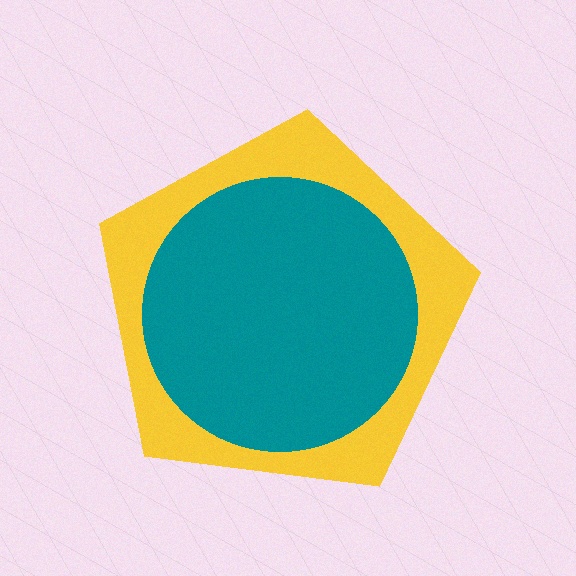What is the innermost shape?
The teal circle.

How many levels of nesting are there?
2.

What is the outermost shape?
The yellow pentagon.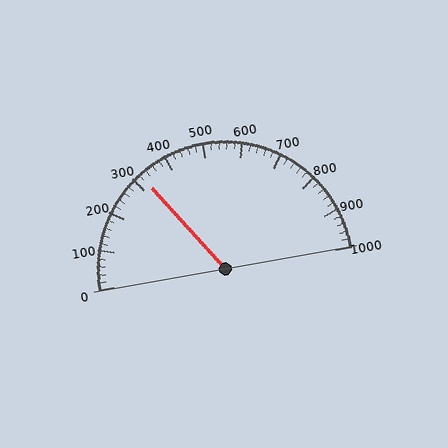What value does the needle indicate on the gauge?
The needle indicates approximately 320.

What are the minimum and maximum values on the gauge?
The gauge ranges from 0 to 1000.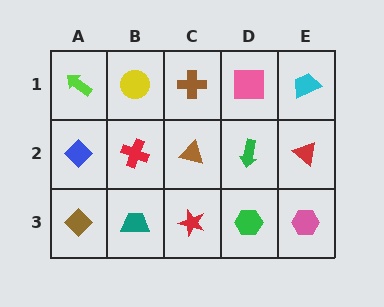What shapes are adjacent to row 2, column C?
A brown cross (row 1, column C), a red star (row 3, column C), a red cross (row 2, column B), a green arrow (row 2, column D).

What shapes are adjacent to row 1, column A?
A blue diamond (row 2, column A), a yellow circle (row 1, column B).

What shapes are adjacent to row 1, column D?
A green arrow (row 2, column D), a brown cross (row 1, column C), a cyan trapezoid (row 1, column E).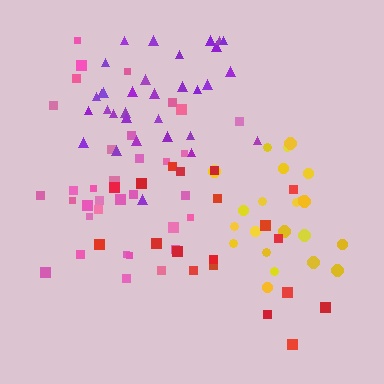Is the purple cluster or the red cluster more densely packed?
Purple.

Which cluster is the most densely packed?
Purple.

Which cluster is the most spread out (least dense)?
Red.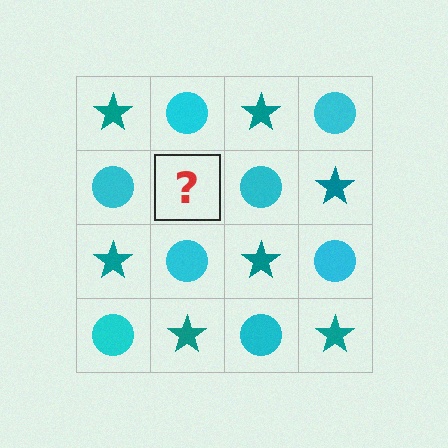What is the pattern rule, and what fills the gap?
The rule is that it alternates teal star and cyan circle in a checkerboard pattern. The gap should be filled with a teal star.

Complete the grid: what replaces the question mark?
The question mark should be replaced with a teal star.